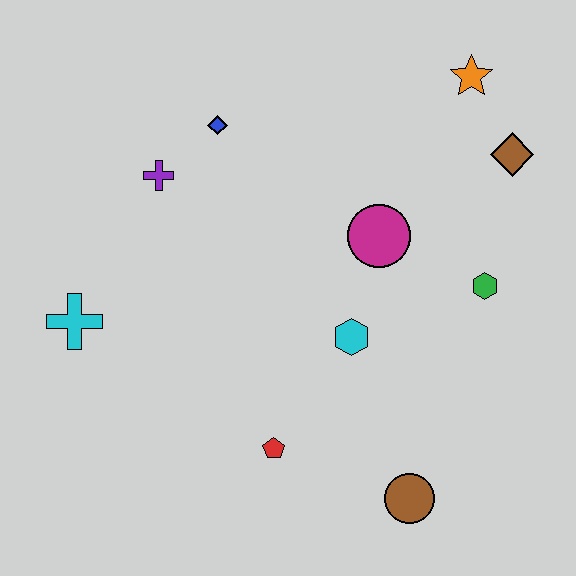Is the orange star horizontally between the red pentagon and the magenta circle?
No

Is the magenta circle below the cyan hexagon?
No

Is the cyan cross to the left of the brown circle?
Yes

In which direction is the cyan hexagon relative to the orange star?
The cyan hexagon is below the orange star.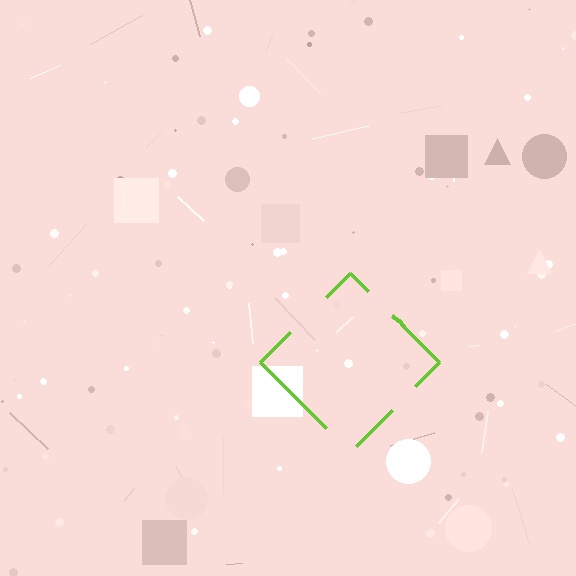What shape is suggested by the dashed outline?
The dashed outline suggests a diamond.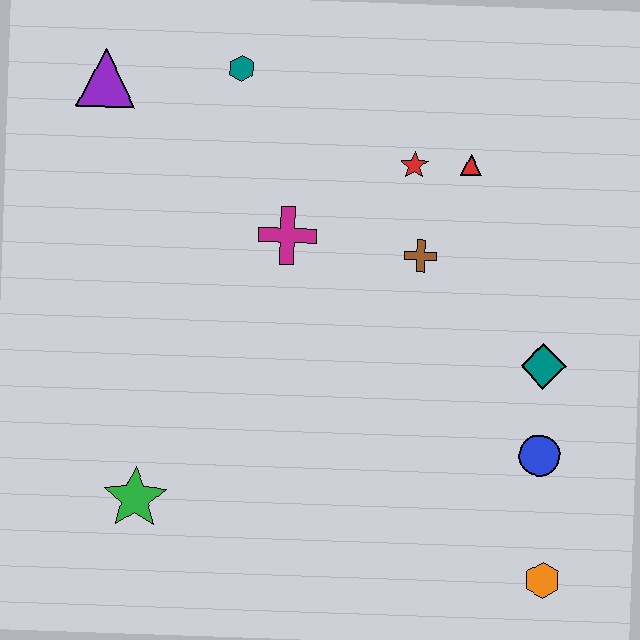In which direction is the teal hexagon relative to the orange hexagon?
The teal hexagon is above the orange hexagon.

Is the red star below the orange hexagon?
No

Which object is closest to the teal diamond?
The blue circle is closest to the teal diamond.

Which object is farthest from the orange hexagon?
The purple triangle is farthest from the orange hexagon.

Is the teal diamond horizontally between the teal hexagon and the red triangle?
No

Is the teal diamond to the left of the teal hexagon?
No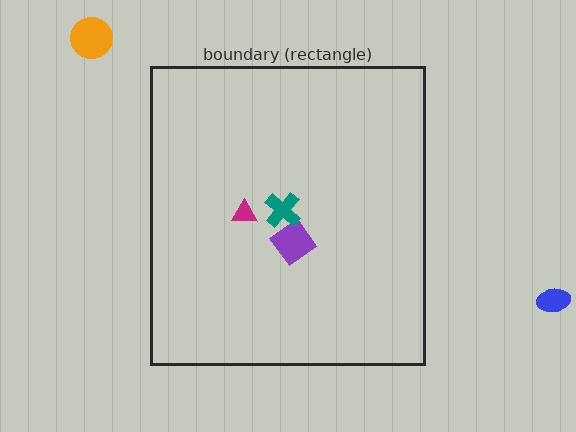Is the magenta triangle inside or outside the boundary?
Inside.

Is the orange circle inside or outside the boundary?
Outside.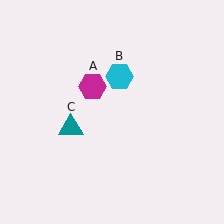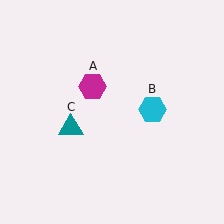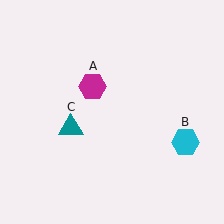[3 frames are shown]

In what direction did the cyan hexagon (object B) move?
The cyan hexagon (object B) moved down and to the right.